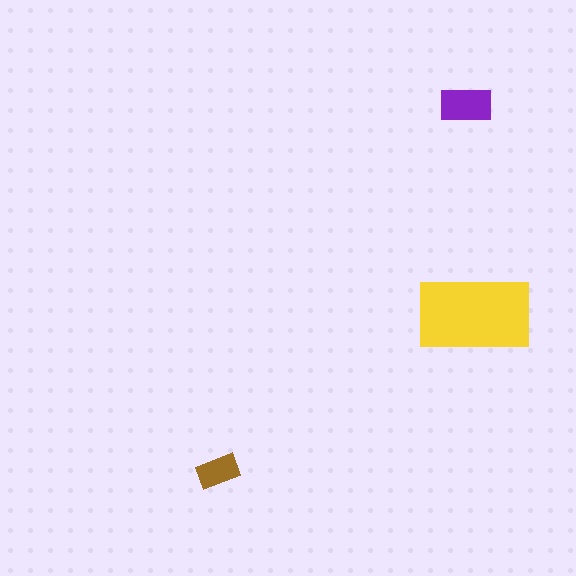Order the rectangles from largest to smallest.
the yellow one, the purple one, the brown one.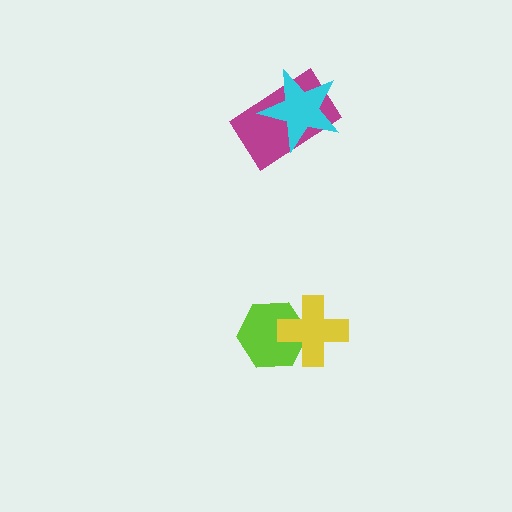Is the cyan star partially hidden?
No, no other shape covers it.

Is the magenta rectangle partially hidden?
Yes, it is partially covered by another shape.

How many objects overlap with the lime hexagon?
1 object overlaps with the lime hexagon.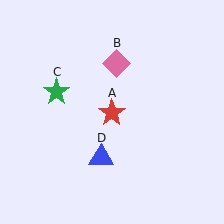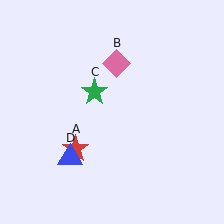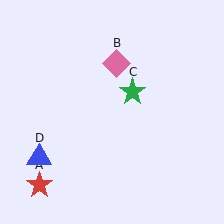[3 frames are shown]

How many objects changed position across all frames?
3 objects changed position: red star (object A), green star (object C), blue triangle (object D).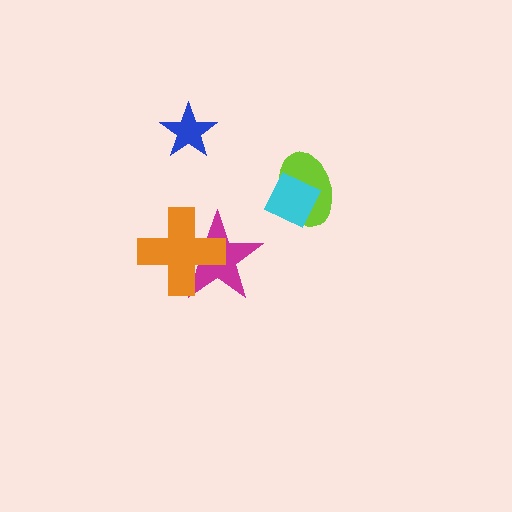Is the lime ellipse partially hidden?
Yes, it is partially covered by another shape.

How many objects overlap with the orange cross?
1 object overlaps with the orange cross.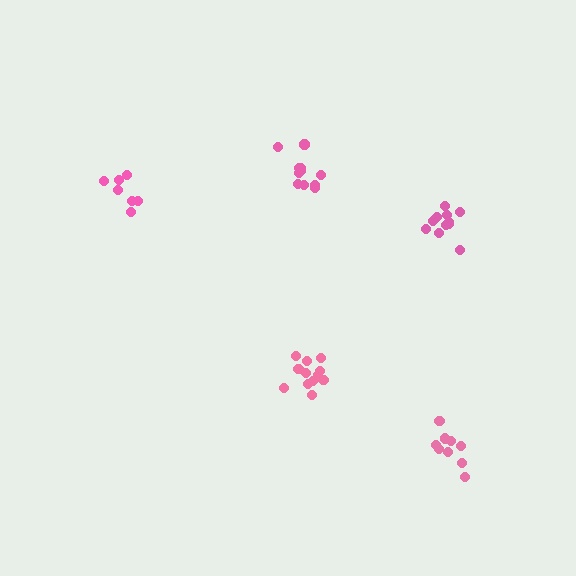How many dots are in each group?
Group 1: 12 dots, Group 2: 11 dots, Group 3: 9 dots, Group 4: 7 dots, Group 5: 11 dots (50 total).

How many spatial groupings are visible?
There are 5 spatial groupings.